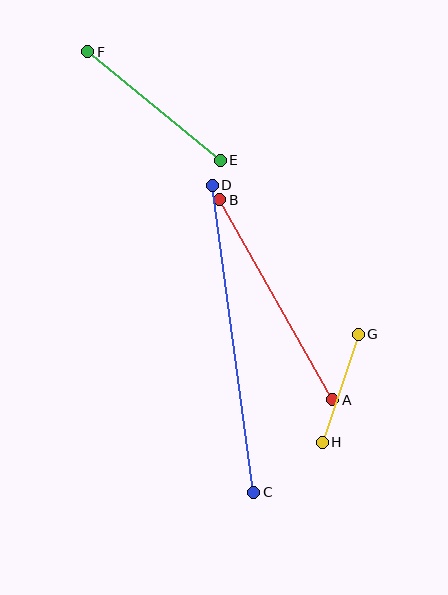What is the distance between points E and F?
The distance is approximately 171 pixels.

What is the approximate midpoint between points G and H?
The midpoint is at approximately (340, 388) pixels.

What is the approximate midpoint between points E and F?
The midpoint is at approximately (154, 106) pixels.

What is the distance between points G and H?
The distance is approximately 114 pixels.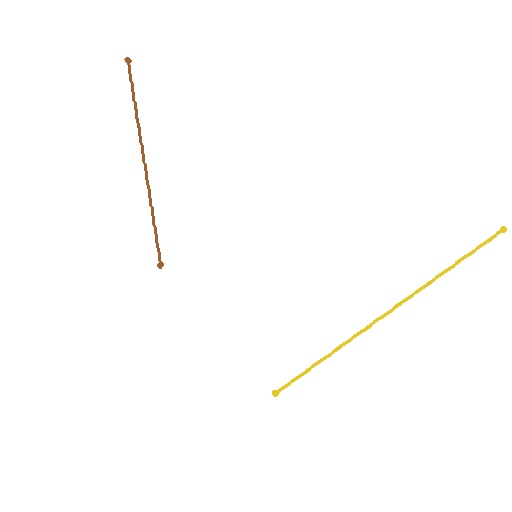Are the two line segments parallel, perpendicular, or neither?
Neither parallel nor perpendicular — they differ by about 64°.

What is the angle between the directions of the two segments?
Approximately 64 degrees.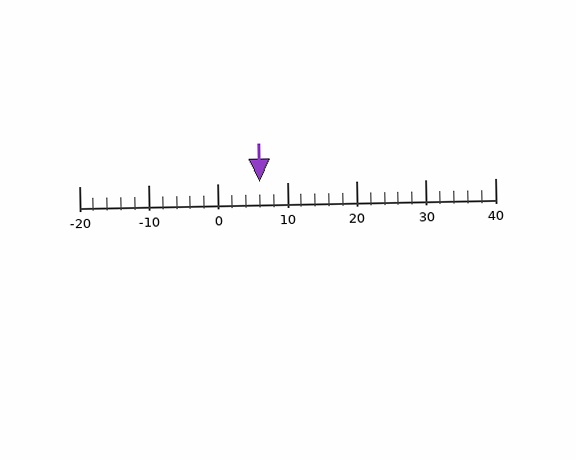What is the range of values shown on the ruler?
The ruler shows values from -20 to 40.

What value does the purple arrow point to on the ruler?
The purple arrow points to approximately 6.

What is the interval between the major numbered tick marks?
The major tick marks are spaced 10 units apart.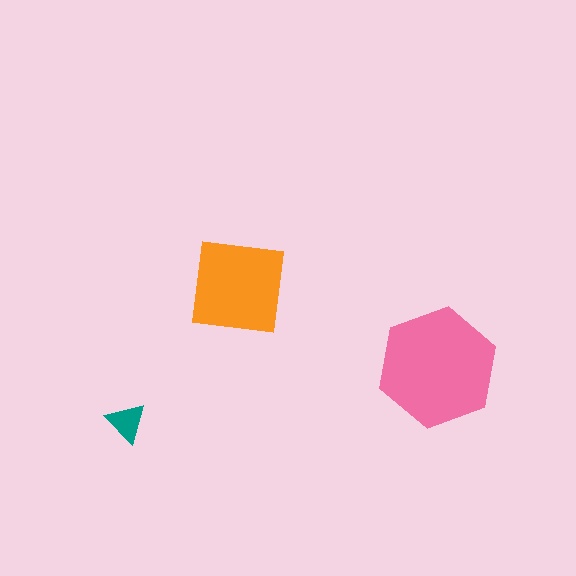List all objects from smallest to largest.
The teal triangle, the orange square, the pink hexagon.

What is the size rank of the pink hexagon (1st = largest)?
1st.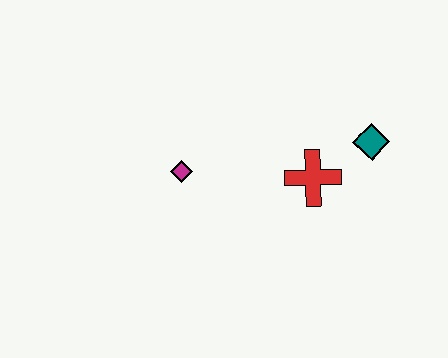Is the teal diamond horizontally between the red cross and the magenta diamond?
No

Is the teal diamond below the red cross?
No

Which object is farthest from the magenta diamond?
The teal diamond is farthest from the magenta diamond.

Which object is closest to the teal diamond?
The red cross is closest to the teal diamond.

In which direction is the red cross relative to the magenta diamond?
The red cross is to the right of the magenta diamond.